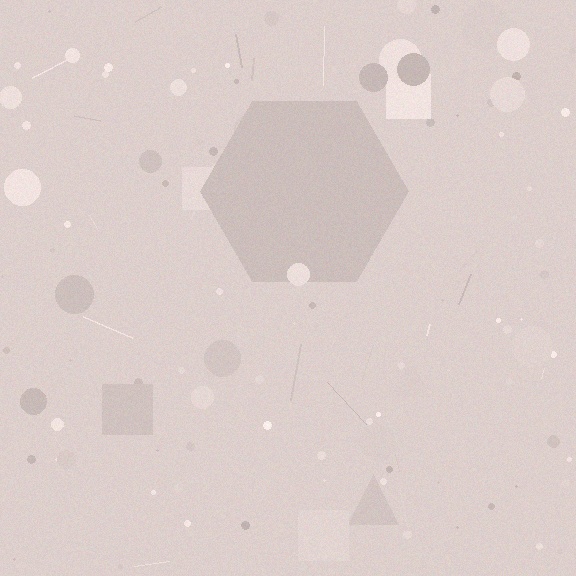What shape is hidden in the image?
A hexagon is hidden in the image.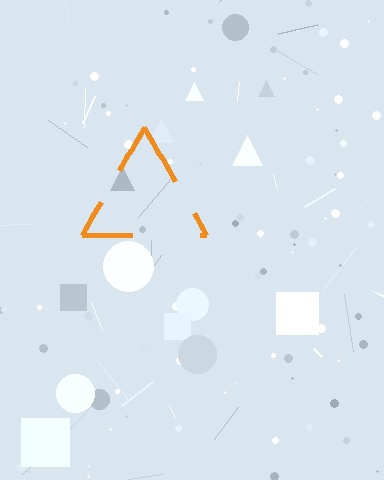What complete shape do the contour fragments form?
The contour fragments form a triangle.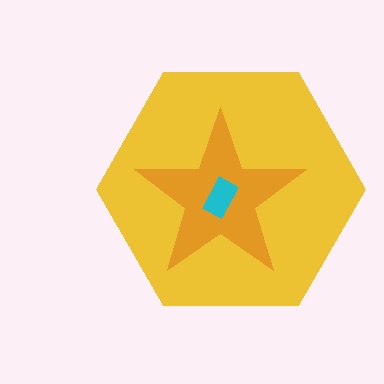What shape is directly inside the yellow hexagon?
The orange star.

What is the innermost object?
The cyan rectangle.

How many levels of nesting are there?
3.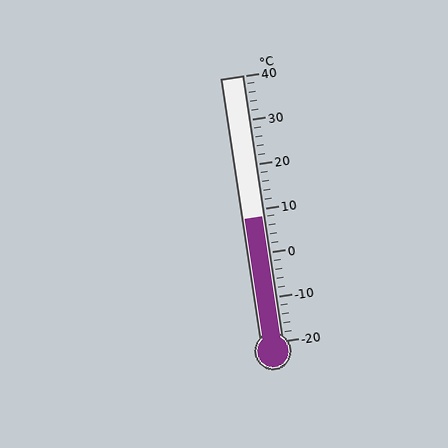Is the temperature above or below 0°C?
The temperature is above 0°C.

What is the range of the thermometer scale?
The thermometer scale ranges from -20°C to 40°C.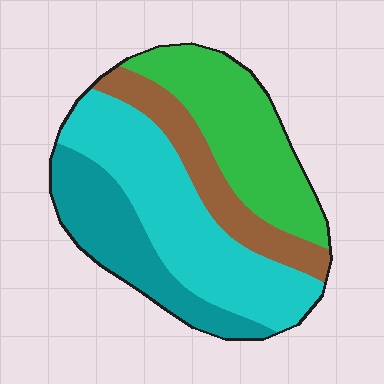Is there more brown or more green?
Green.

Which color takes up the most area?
Cyan, at roughly 35%.